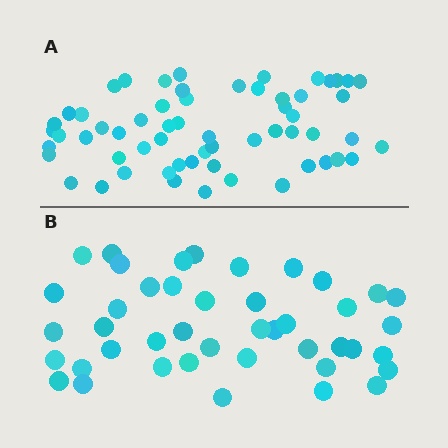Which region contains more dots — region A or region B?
Region A (the top region) has more dots.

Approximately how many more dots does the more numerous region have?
Region A has approximately 15 more dots than region B.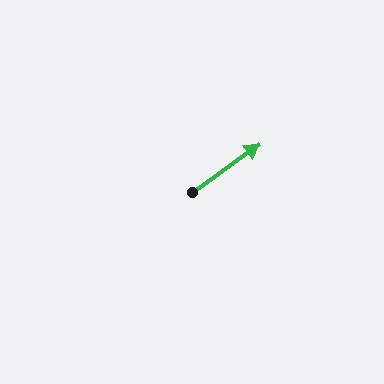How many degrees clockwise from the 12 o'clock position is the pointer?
Approximately 54 degrees.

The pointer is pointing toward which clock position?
Roughly 2 o'clock.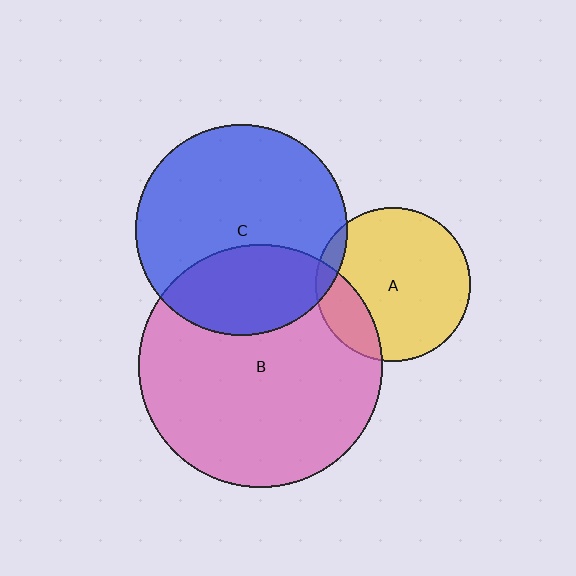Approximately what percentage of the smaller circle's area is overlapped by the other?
Approximately 5%.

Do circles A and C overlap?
Yes.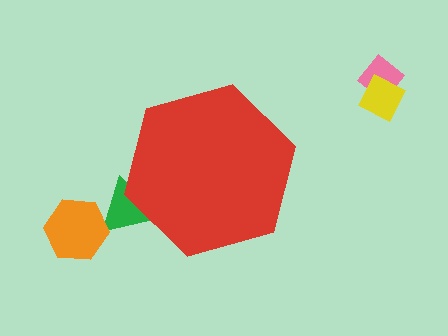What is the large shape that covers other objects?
A red hexagon.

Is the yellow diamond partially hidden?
No, the yellow diamond is fully visible.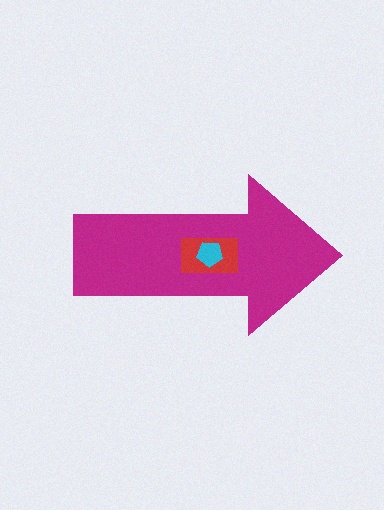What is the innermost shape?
The cyan pentagon.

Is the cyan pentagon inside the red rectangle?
Yes.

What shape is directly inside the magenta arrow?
The red rectangle.